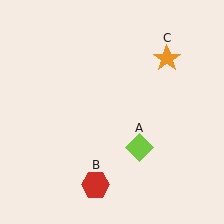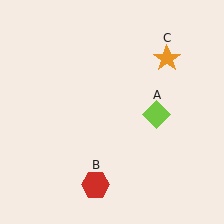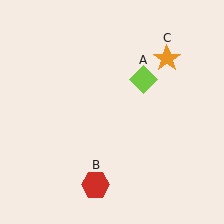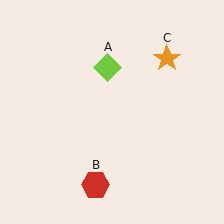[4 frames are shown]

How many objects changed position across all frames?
1 object changed position: lime diamond (object A).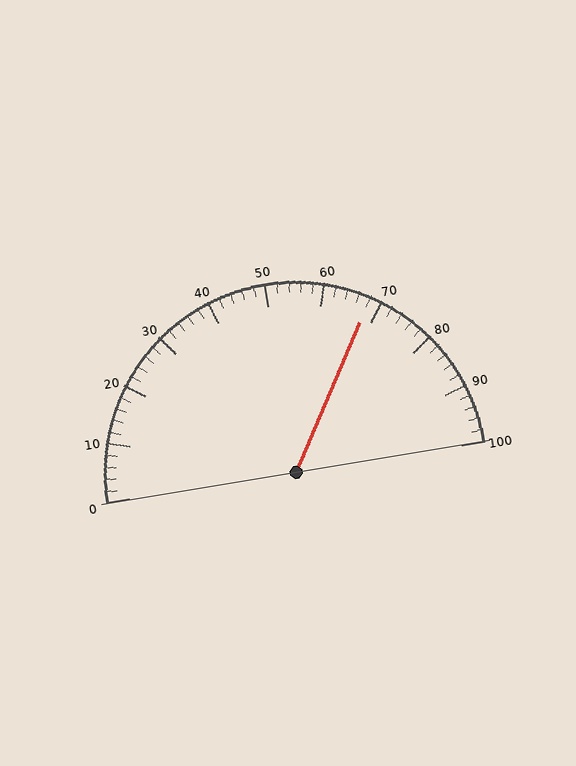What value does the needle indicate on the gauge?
The needle indicates approximately 68.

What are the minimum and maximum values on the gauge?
The gauge ranges from 0 to 100.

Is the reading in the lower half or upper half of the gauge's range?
The reading is in the upper half of the range (0 to 100).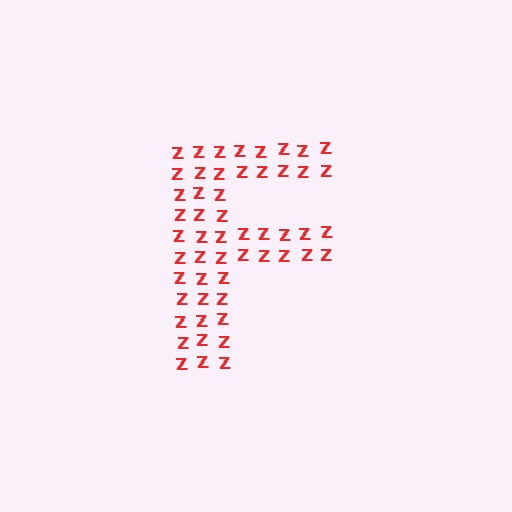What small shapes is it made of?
It is made of small letter Z's.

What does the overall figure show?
The overall figure shows the letter F.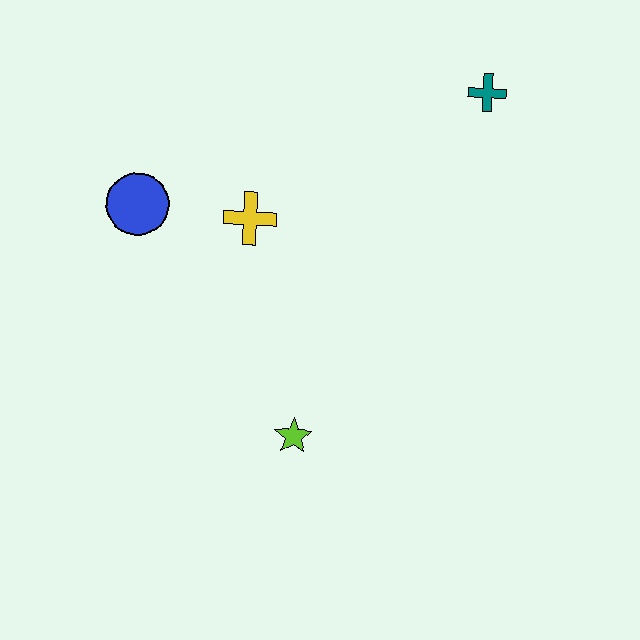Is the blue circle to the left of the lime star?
Yes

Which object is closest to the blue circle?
The yellow cross is closest to the blue circle.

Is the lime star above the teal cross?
No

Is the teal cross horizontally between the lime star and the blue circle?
No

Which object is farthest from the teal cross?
The lime star is farthest from the teal cross.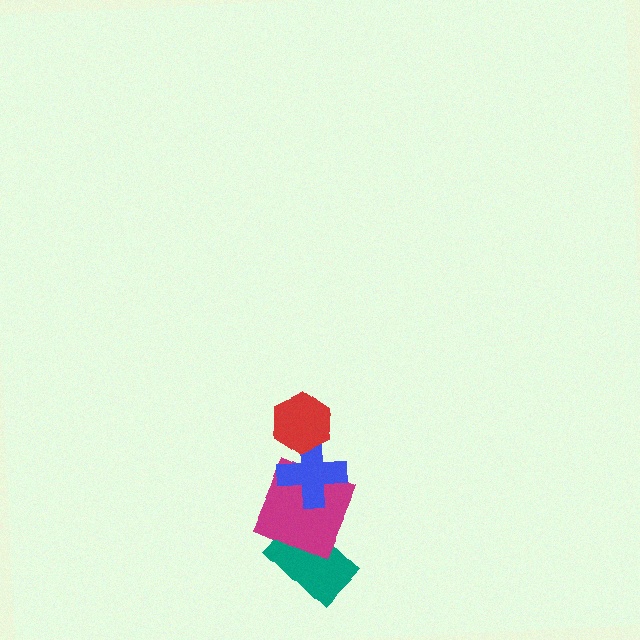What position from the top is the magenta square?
The magenta square is 3rd from the top.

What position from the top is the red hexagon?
The red hexagon is 1st from the top.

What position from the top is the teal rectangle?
The teal rectangle is 4th from the top.